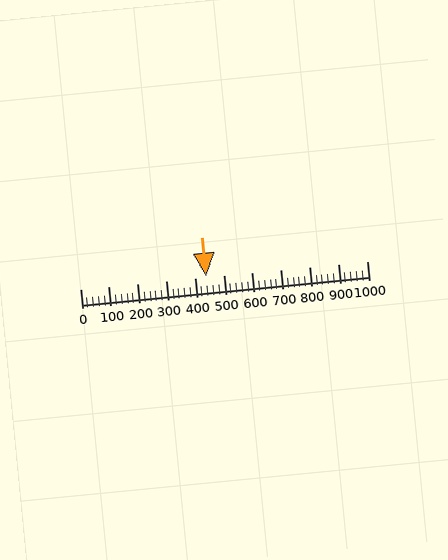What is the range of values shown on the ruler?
The ruler shows values from 0 to 1000.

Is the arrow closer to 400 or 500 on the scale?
The arrow is closer to 400.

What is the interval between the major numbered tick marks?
The major tick marks are spaced 100 units apart.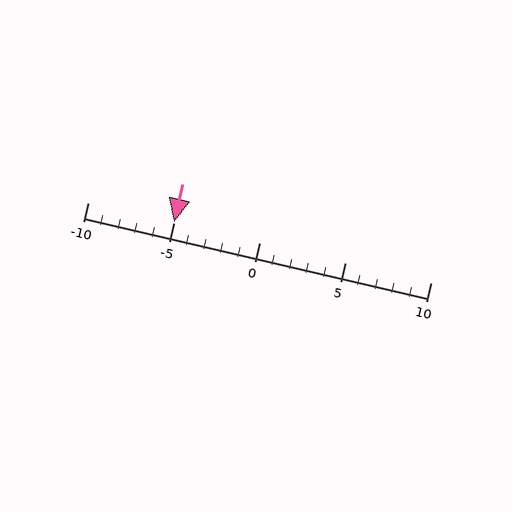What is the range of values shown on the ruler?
The ruler shows values from -10 to 10.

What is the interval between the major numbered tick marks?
The major tick marks are spaced 5 units apart.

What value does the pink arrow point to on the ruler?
The pink arrow points to approximately -5.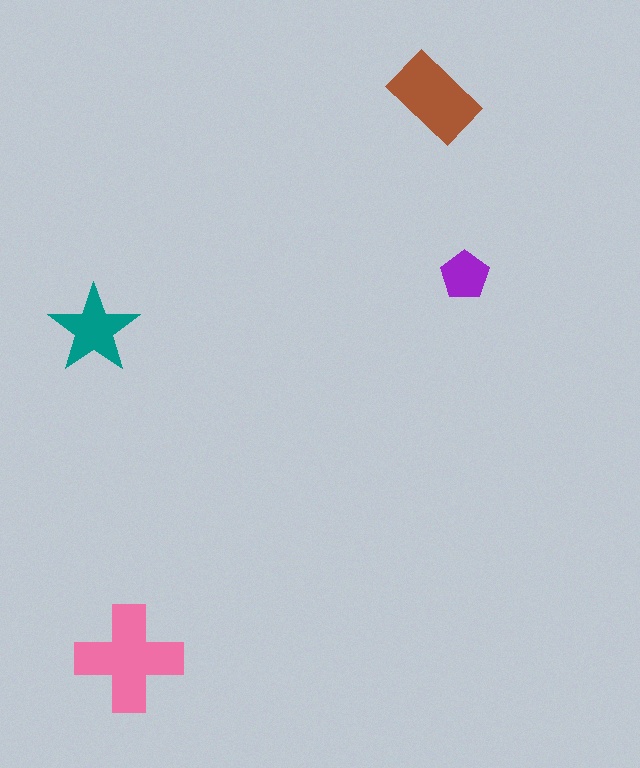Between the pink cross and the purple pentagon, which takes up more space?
The pink cross.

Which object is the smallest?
The purple pentagon.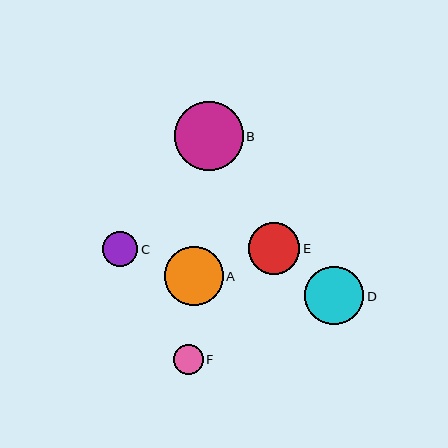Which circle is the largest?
Circle B is the largest with a size of approximately 68 pixels.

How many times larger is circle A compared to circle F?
Circle A is approximately 2.0 times the size of circle F.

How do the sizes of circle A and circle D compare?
Circle A and circle D are approximately the same size.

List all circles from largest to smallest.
From largest to smallest: B, A, D, E, C, F.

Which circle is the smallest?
Circle F is the smallest with a size of approximately 30 pixels.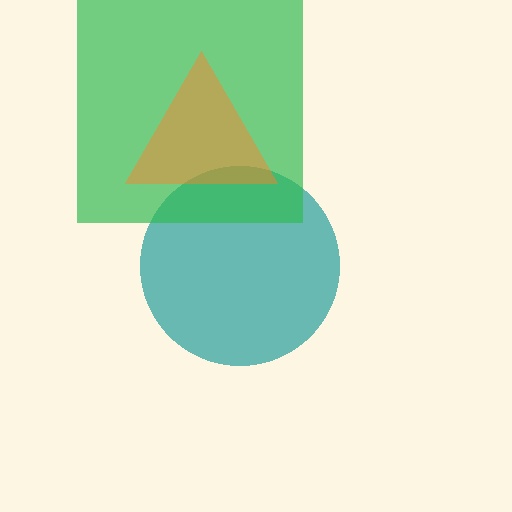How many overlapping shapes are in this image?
There are 3 overlapping shapes in the image.